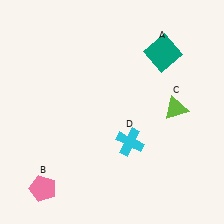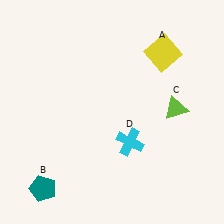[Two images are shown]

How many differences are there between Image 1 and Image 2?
There are 2 differences between the two images.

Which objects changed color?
A changed from teal to yellow. B changed from pink to teal.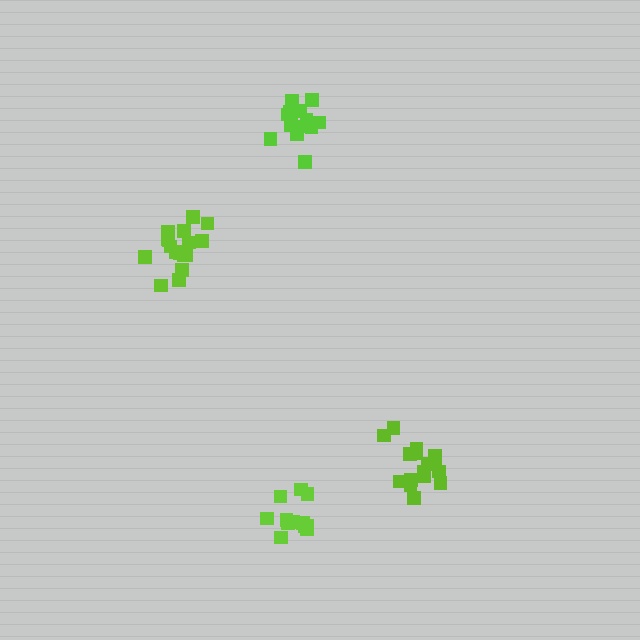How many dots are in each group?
Group 1: 12 dots, Group 2: 14 dots, Group 3: 16 dots, Group 4: 17 dots (59 total).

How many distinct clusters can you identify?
There are 4 distinct clusters.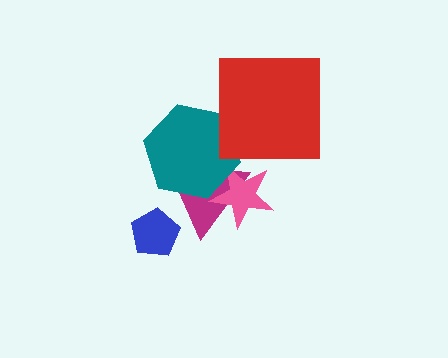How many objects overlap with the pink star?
2 objects overlap with the pink star.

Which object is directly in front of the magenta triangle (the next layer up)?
The pink star is directly in front of the magenta triangle.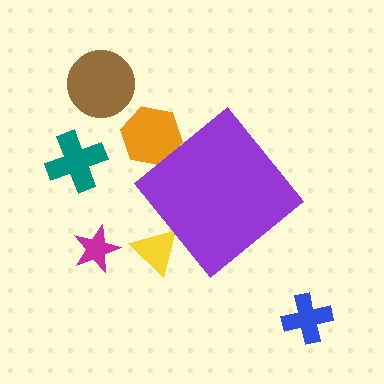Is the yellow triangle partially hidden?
Yes, the yellow triangle is partially hidden behind the purple diamond.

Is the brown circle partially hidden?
No, the brown circle is fully visible.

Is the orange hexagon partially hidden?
Yes, the orange hexagon is partially hidden behind the purple diamond.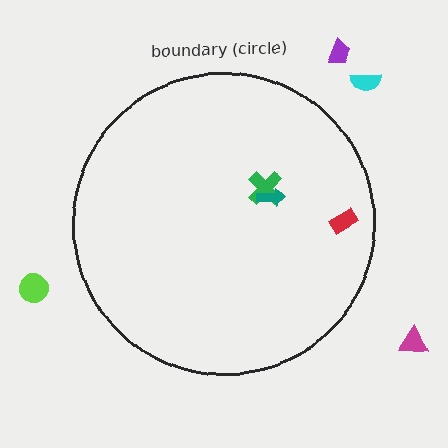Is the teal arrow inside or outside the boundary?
Inside.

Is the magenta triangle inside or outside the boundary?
Outside.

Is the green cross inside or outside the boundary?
Inside.